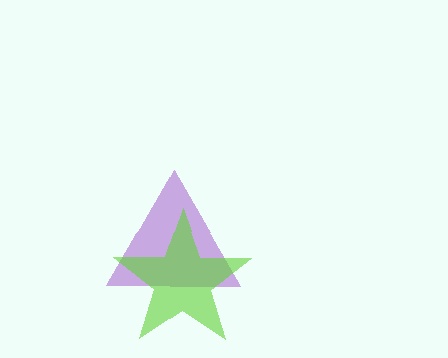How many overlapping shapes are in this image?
There are 2 overlapping shapes in the image.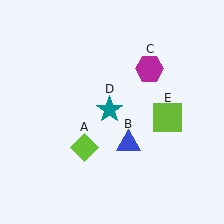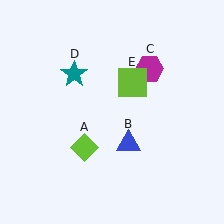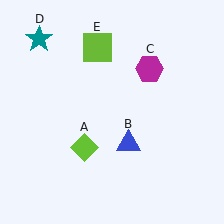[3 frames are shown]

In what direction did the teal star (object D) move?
The teal star (object D) moved up and to the left.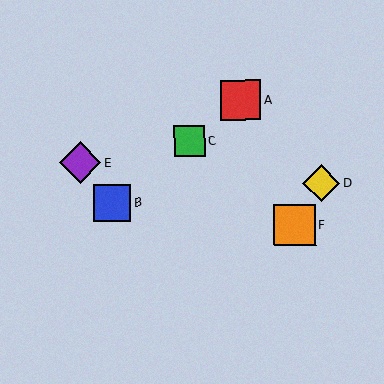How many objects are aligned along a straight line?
3 objects (A, B, C) are aligned along a straight line.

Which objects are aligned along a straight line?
Objects A, B, C are aligned along a straight line.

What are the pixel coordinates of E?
Object E is at (80, 163).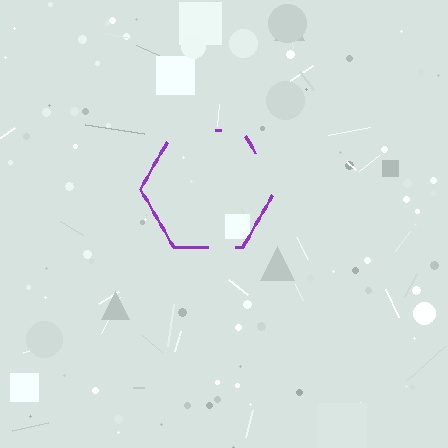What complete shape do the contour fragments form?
The contour fragments form a hexagon.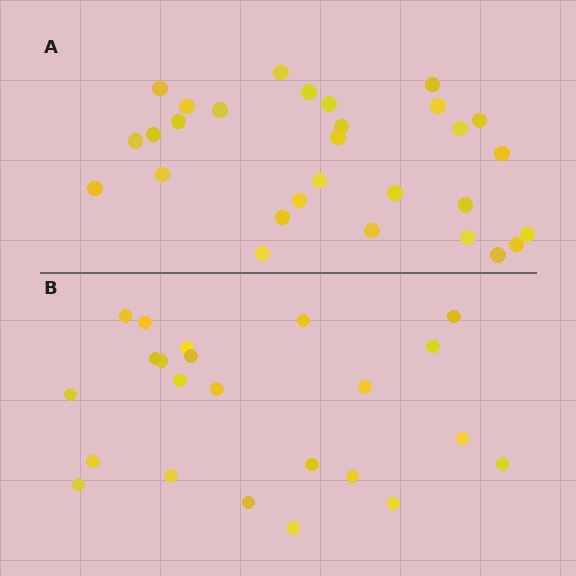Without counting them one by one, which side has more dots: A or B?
Region A (the top region) has more dots.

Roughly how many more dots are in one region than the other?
Region A has about 6 more dots than region B.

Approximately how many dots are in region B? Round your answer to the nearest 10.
About 20 dots. (The exact count is 23, which rounds to 20.)